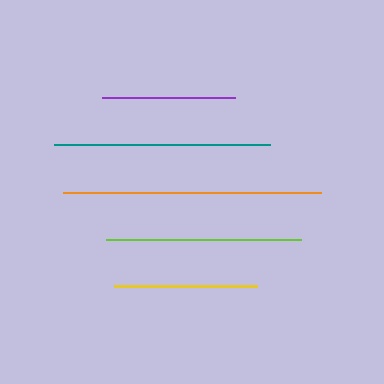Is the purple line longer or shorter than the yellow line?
The yellow line is longer than the purple line.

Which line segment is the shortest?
The purple line is the shortest at approximately 133 pixels.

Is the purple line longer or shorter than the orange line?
The orange line is longer than the purple line.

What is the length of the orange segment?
The orange segment is approximately 259 pixels long.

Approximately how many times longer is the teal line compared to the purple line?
The teal line is approximately 1.6 times the length of the purple line.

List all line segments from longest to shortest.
From longest to shortest: orange, teal, lime, yellow, purple.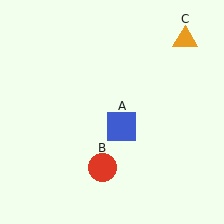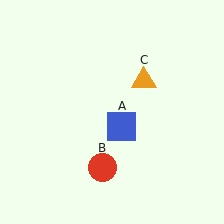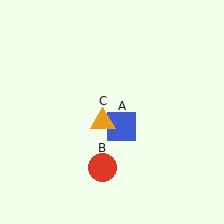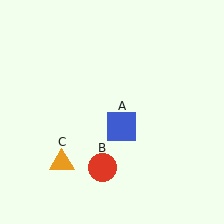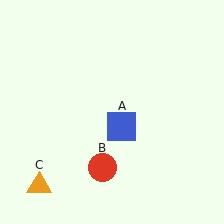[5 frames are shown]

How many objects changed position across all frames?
1 object changed position: orange triangle (object C).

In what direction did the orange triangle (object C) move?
The orange triangle (object C) moved down and to the left.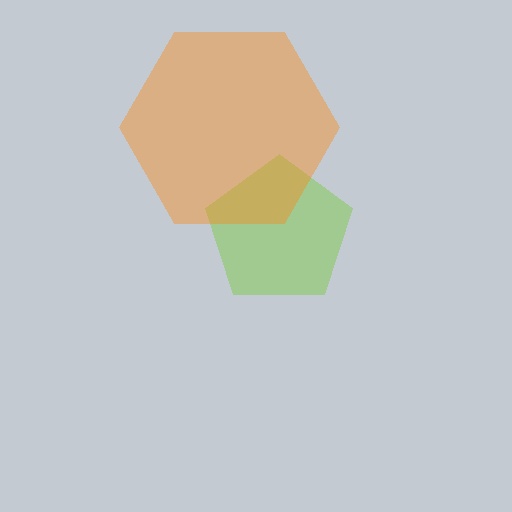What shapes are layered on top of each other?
The layered shapes are: a lime pentagon, an orange hexagon.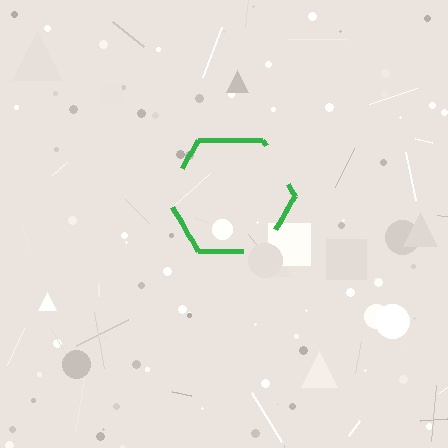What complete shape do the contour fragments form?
The contour fragments form a hexagon.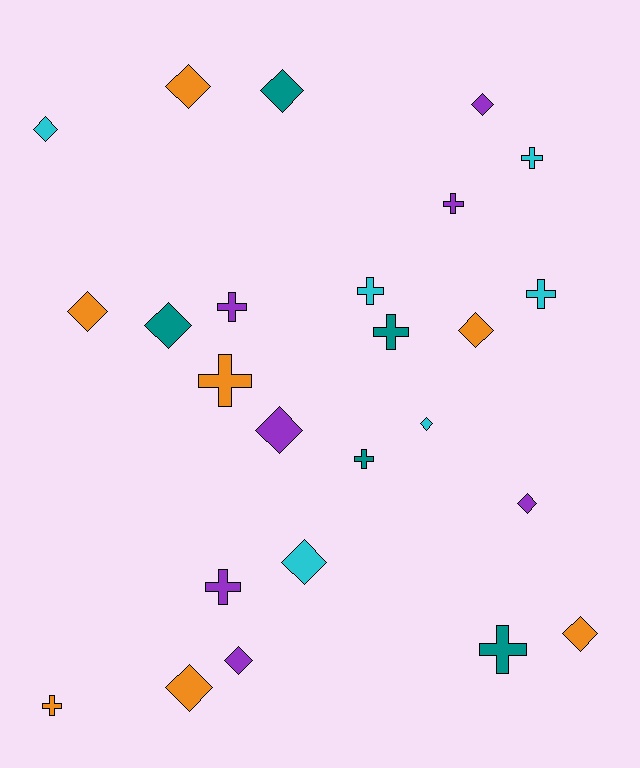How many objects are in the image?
There are 25 objects.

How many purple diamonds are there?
There are 4 purple diamonds.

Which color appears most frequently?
Orange, with 7 objects.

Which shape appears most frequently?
Diamond, with 14 objects.